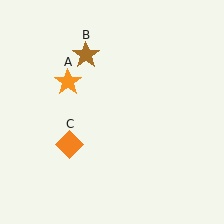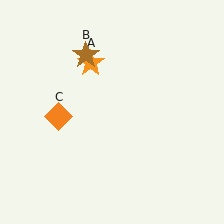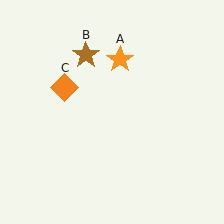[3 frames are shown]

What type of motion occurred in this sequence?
The orange star (object A), orange diamond (object C) rotated clockwise around the center of the scene.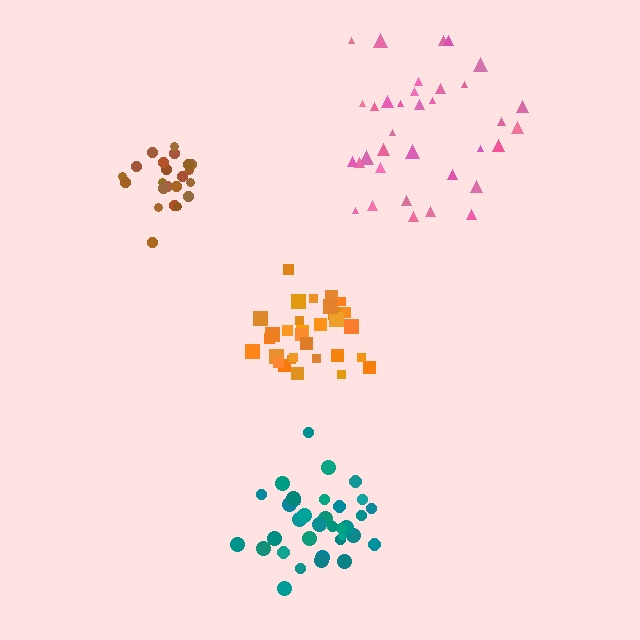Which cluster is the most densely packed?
Orange.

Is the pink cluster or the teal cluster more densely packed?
Teal.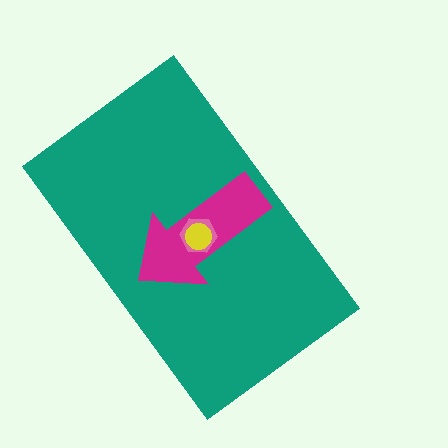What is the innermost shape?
The yellow circle.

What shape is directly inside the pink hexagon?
The yellow circle.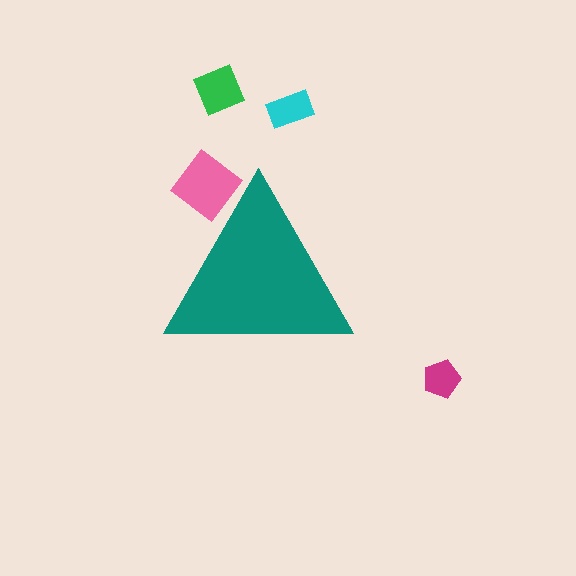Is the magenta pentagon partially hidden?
No, the magenta pentagon is fully visible.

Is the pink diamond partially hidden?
Yes, the pink diamond is partially hidden behind the teal triangle.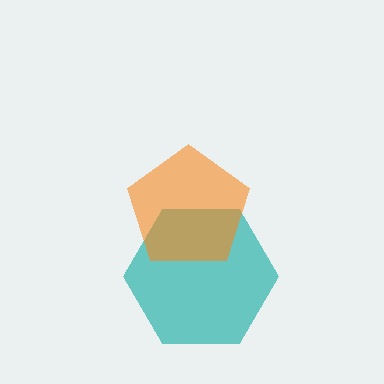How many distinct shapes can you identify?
There are 2 distinct shapes: a teal hexagon, an orange pentagon.